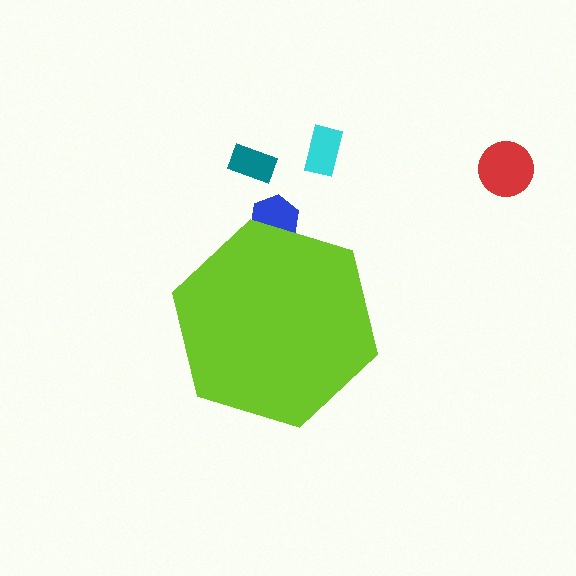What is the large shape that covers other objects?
A lime hexagon.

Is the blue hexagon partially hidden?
Yes, the blue hexagon is partially hidden behind the lime hexagon.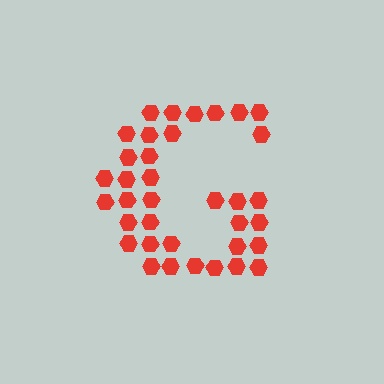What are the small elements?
The small elements are hexagons.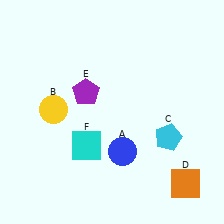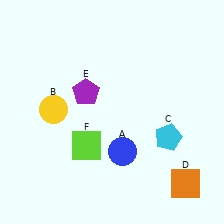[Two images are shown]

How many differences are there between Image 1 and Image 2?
There is 1 difference between the two images.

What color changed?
The square (F) changed from cyan in Image 1 to lime in Image 2.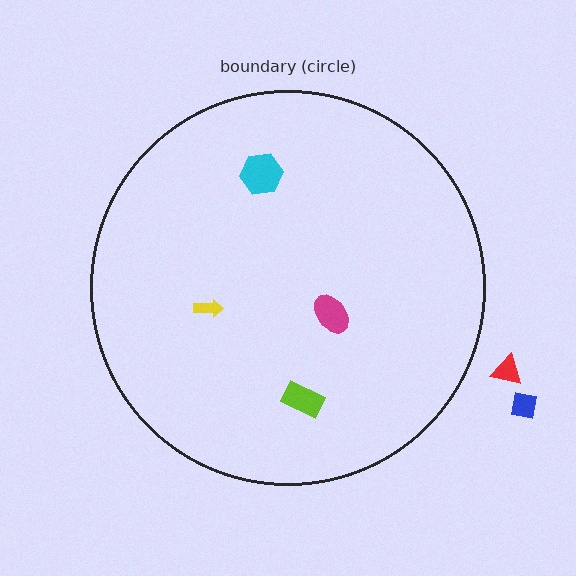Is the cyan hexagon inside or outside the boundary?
Inside.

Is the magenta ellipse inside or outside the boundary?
Inside.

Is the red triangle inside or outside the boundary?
Outside.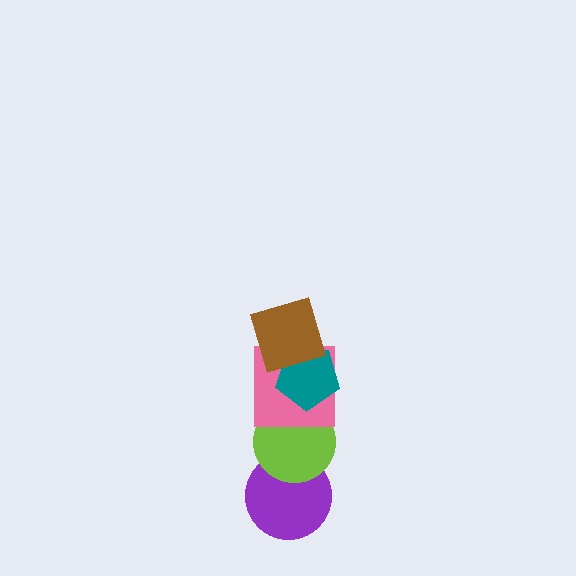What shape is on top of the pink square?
The teal pentagon is on top of the pink square.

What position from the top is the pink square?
The pink square is 3rd from the top.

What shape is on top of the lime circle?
The pink square is on top of the lime circle.